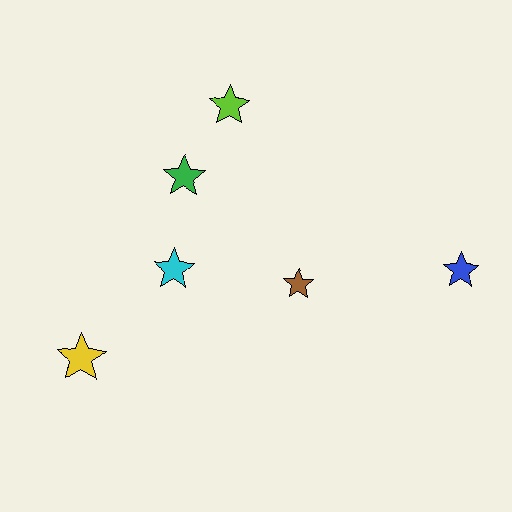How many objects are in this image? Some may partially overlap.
There are 6 objects.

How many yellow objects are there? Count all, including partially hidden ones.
There is 1 yellow object.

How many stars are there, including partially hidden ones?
There are 6 stars.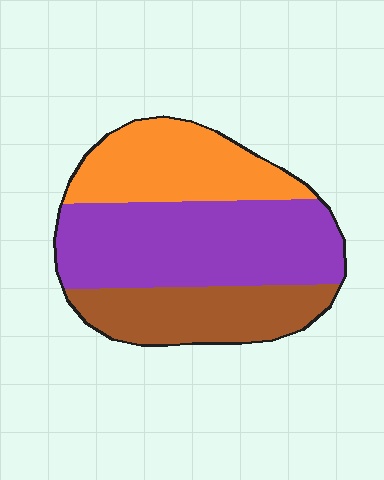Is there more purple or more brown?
Purple.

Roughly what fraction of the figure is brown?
Brown takes up between a sixth and a third of the figure.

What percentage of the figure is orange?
Orange covers roughly 30% of the figure.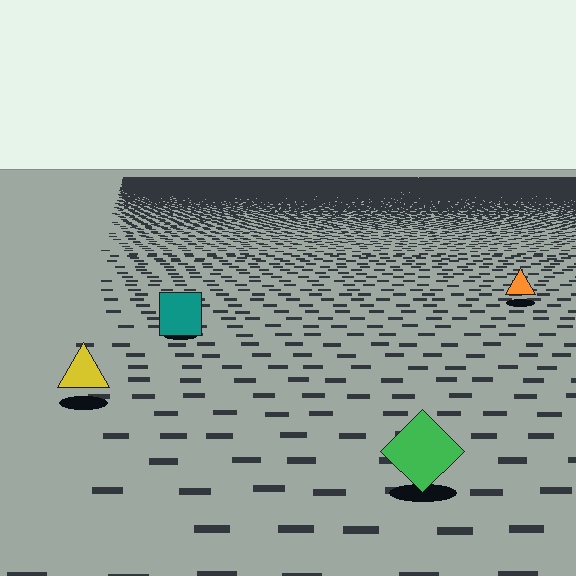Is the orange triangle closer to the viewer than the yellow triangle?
No. The yellow triangle is closer — you can tell from the texture gradient: the ground texture is coarser near it.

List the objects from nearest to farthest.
From nearest to farthest: the green diamond, the yellow triangle, the teal square, the orange triangle.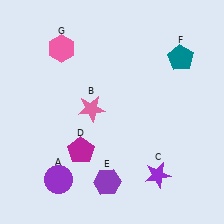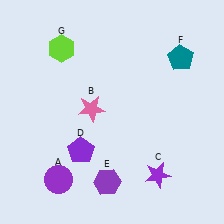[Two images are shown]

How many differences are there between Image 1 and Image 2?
There are 2 differences between the two images.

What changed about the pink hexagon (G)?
In Image 1, G is pink. In Image 2, it changed to lime.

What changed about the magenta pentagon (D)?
In Image 1, D is magenta. In Image 2, it changed to purple.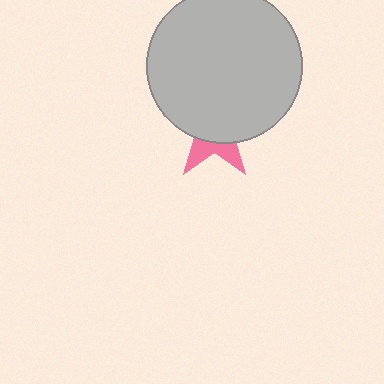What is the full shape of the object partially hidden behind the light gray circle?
The partially hidden object is a pink star.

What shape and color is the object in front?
The object in front is a light gray circle.